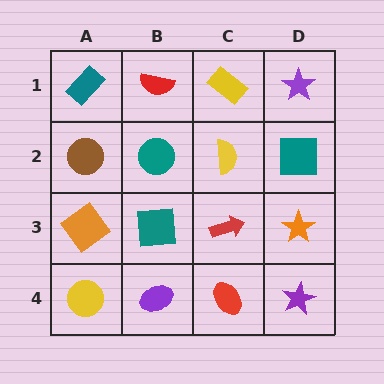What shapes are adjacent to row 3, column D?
A teal square (row 2, column D), a purple star (row 4, column D), a red arrow (row 3, column C).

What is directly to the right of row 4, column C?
A purple star.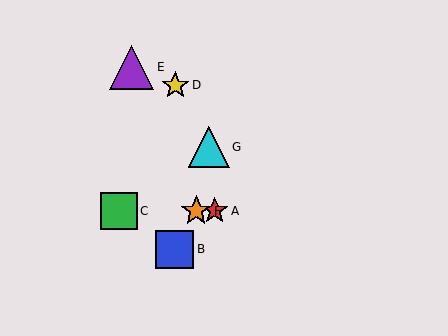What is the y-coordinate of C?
Object C is at y≈211.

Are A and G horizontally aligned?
No, A is at y≈211 and G is at y≈147.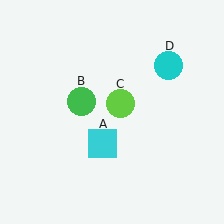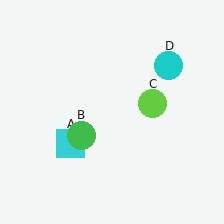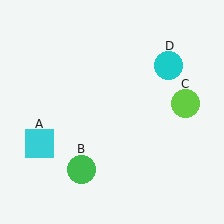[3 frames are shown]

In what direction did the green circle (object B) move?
The green circle (object B) moved down.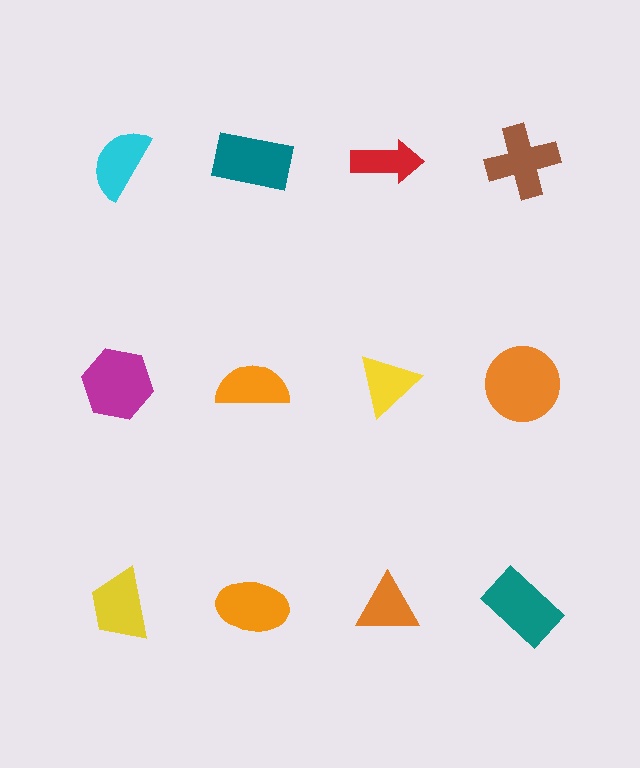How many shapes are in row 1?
4 shapes.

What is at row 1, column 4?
A brown cross.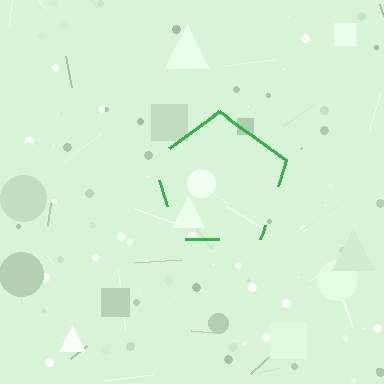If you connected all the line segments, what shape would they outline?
They would outline a pentagon.